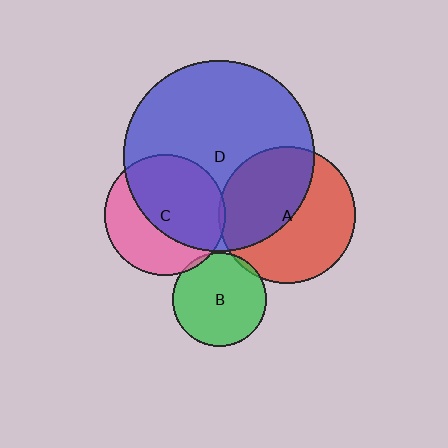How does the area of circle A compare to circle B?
Approximately 2.1 times.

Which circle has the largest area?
Circle D (blue).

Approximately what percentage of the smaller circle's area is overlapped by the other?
Approximately 60%.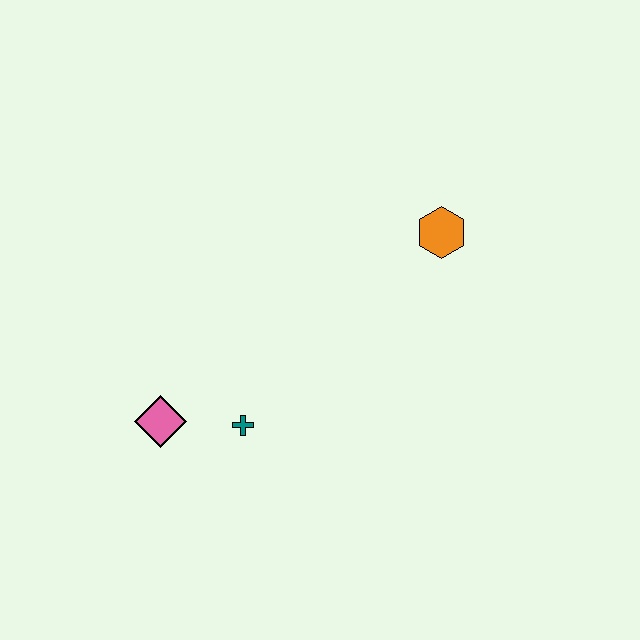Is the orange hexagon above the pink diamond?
Yes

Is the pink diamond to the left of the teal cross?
Yes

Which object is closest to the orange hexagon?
The teal cross is closest to the orange hexagon.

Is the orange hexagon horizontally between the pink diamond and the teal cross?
No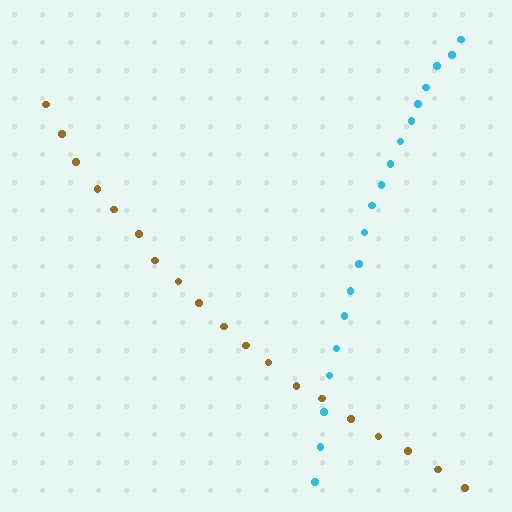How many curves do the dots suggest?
There are 2 distinct paths.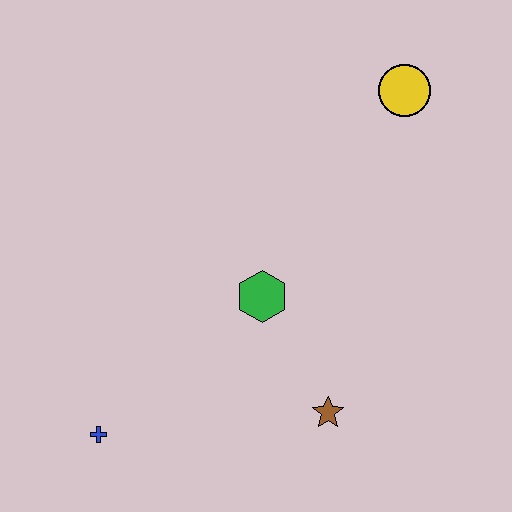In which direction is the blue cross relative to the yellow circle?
The blue cross is below the yellow circle.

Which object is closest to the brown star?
The green hexagon is closest to the brown star.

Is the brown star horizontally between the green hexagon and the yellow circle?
Yes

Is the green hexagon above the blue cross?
Yes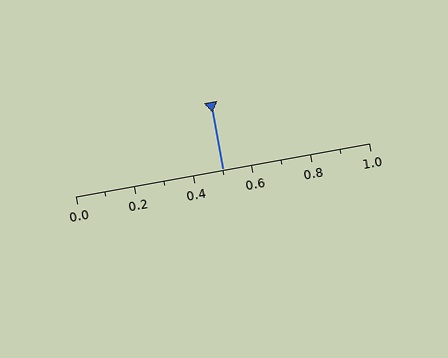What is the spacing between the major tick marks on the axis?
The major ticks are spaced 0.2 apart.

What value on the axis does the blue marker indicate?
The marker indicates approximately 0.5.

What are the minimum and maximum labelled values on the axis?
The axis runs from 0.0 to 1.0.